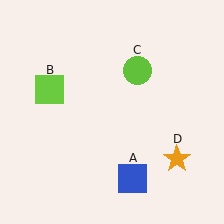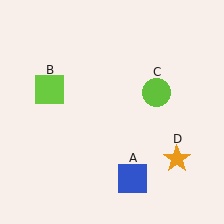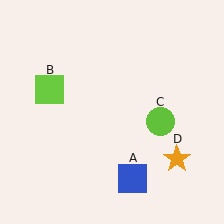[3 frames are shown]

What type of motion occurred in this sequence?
The lime circle (object C) rotated clockwise around the center of the scene.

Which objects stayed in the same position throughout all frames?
Blue square (object A) and lime square (object B) and orange star (object D) remained stationary.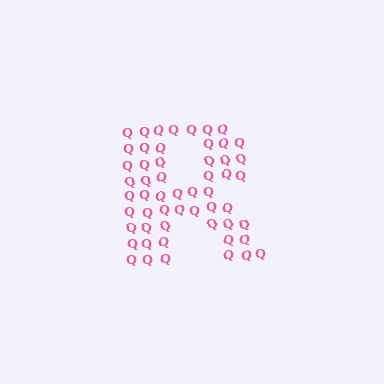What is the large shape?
The large shape is the letter R.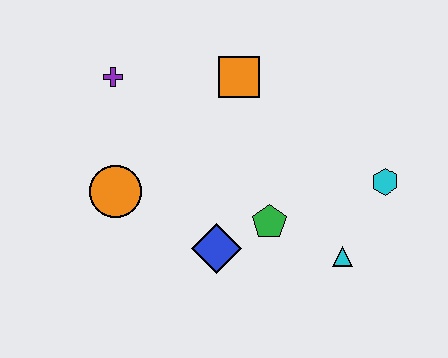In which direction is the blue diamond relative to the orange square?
The blue diamond is below the orange square.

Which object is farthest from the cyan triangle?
The purple cross is farthest from the cyan triangle.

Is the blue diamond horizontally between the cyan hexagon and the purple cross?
Yes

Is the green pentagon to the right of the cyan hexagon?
No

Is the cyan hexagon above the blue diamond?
Yes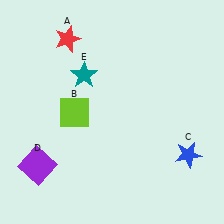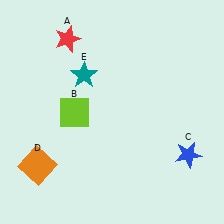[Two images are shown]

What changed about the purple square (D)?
In Image 1, D is purple. In Image 2, it changed to orange.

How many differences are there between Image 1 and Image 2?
There is 1 difference between the two images.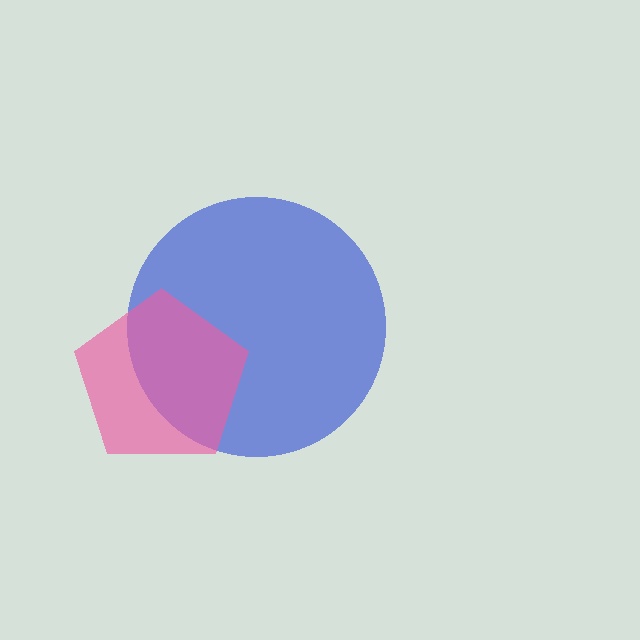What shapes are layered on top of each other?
The layered shapes are: a blue circle, a pink pentagon.